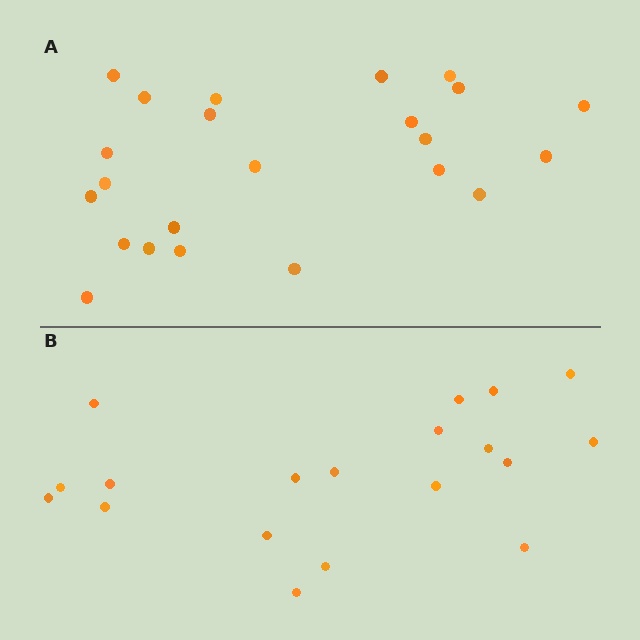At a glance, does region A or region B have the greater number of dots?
Region A (the top region) has more dots.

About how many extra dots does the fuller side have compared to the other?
Region A has about 4 more dots than region B.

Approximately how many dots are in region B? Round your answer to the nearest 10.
About 20 dots. (The exact count is 19, which rounds to 20.)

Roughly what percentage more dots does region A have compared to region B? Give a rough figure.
About 20% more.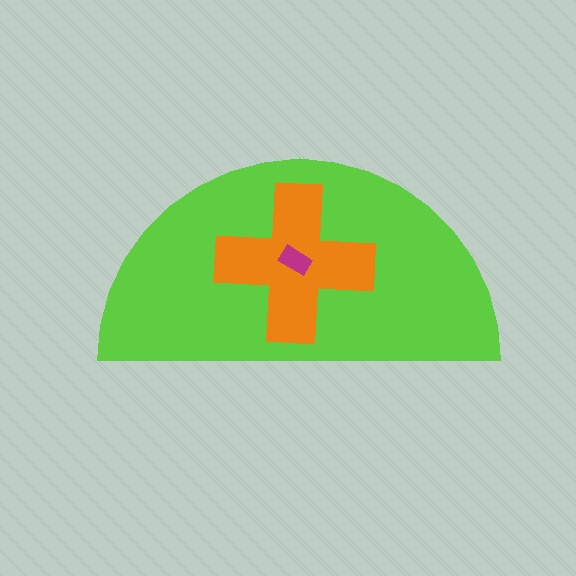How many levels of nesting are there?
3.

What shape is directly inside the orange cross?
The magenta rectangle.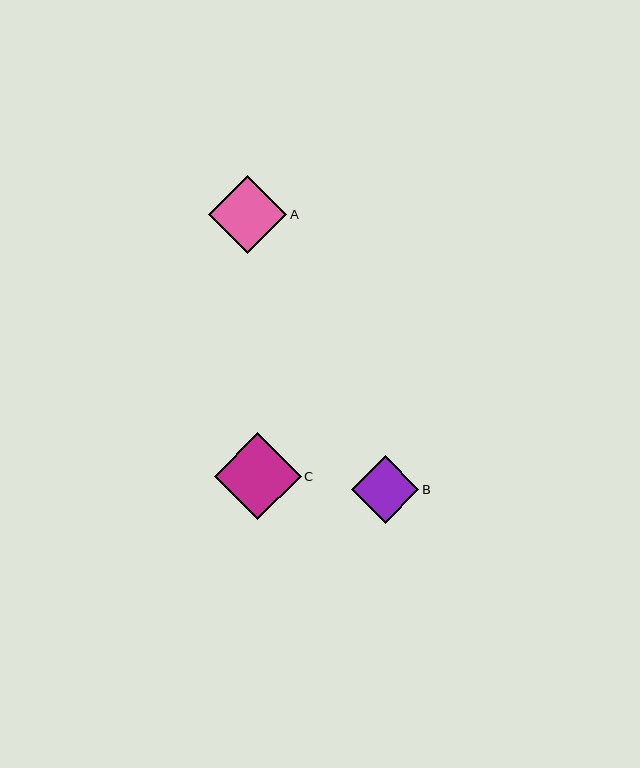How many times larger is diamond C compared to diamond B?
Diamond C is approximately 1.3 times the size of diamond B.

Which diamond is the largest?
Diamond C is the largest with a size of approximately 87 pixels.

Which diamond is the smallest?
Diamond B is the smallest with a size of approximately 67 pixels.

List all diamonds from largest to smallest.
From largest to smallest: C, A, B.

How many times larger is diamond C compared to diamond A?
Diamond C is approximately 1.1 times the size of diamond A.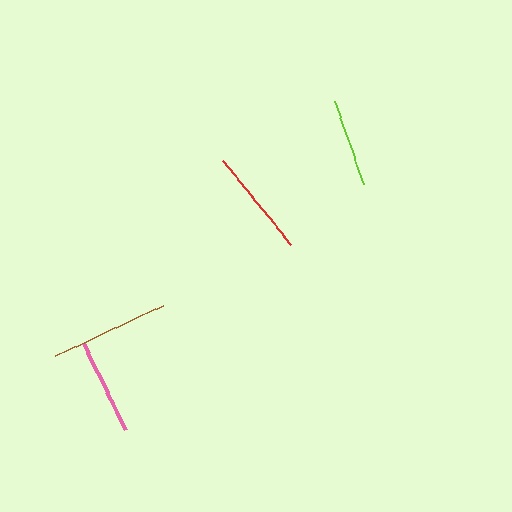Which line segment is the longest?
The brown line is the longest at approximately 119 pixels.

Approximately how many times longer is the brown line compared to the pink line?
The brown line is approximately 1.2 times the length of the pink line.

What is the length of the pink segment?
The pink segment is approximately 95 pixels long.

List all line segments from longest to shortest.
From longest to shortest: brown, red, pink, lime.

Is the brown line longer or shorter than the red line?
The brown line is longer than the red line.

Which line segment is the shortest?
The lime line is the shortest at approximately 87 pixels.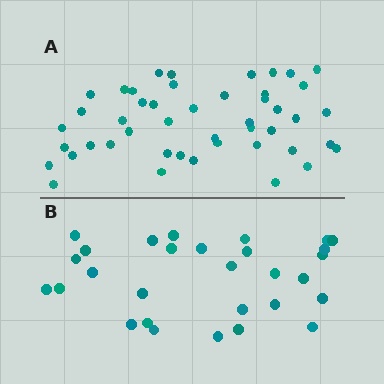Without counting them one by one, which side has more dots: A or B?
Region A (the top region) has more dots.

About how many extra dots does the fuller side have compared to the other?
Region A has approximately 15 more dots than region B.